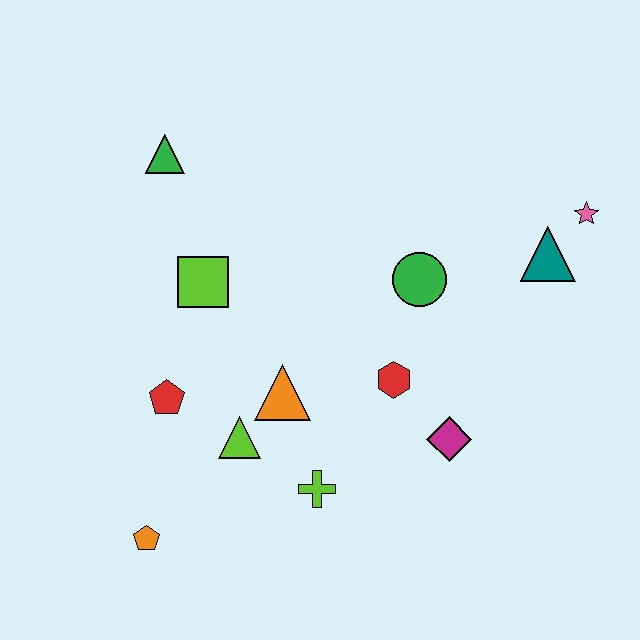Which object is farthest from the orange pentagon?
The pink star is farthest from the orange pentagon.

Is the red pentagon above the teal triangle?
No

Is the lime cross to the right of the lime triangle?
Yes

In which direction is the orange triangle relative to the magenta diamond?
The orange triangle is to the left of the magenta diamond.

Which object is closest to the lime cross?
The lime triangle is closest to the lime cross.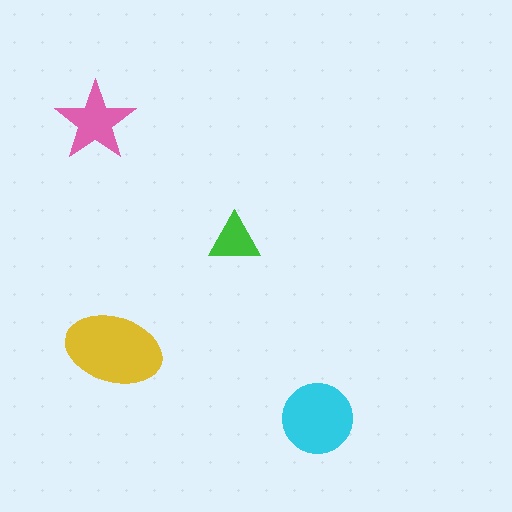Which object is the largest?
The yellow ellipse.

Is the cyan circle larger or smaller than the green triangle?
Larger.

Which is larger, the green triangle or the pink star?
The pink star.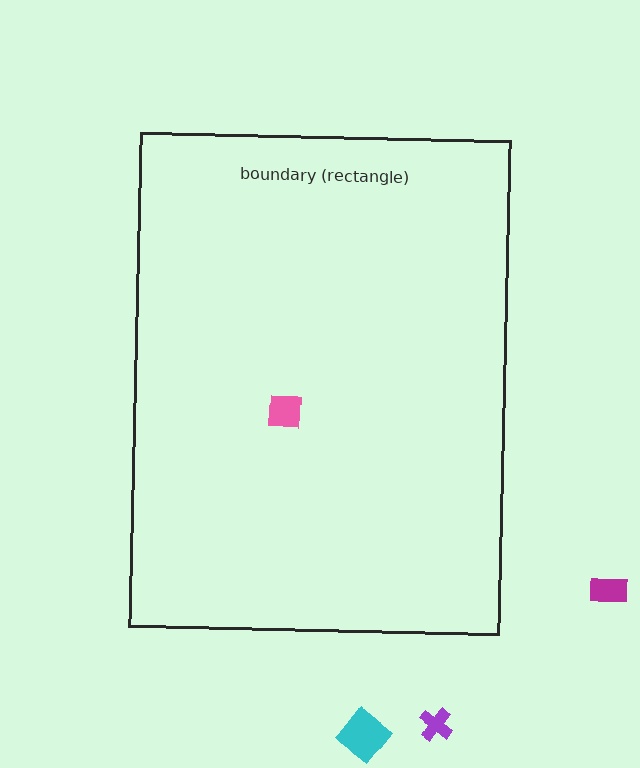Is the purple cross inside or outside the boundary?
Outside.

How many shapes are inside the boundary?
1 inside, 3 outside.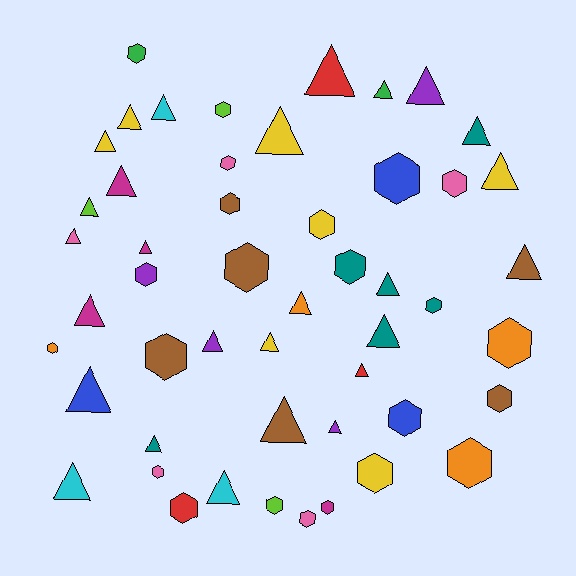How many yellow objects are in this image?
There are 7 yellow objects.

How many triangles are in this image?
There are 27 triangles.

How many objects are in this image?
There are 50 objects.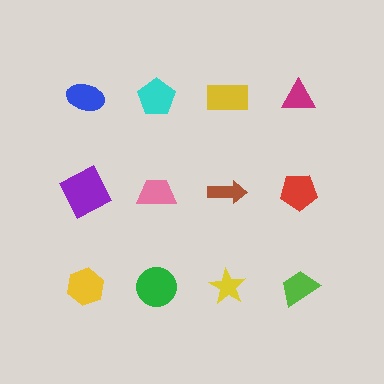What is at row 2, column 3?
A brown arrow.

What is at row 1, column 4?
A magenta triangle.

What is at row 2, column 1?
A purple square.